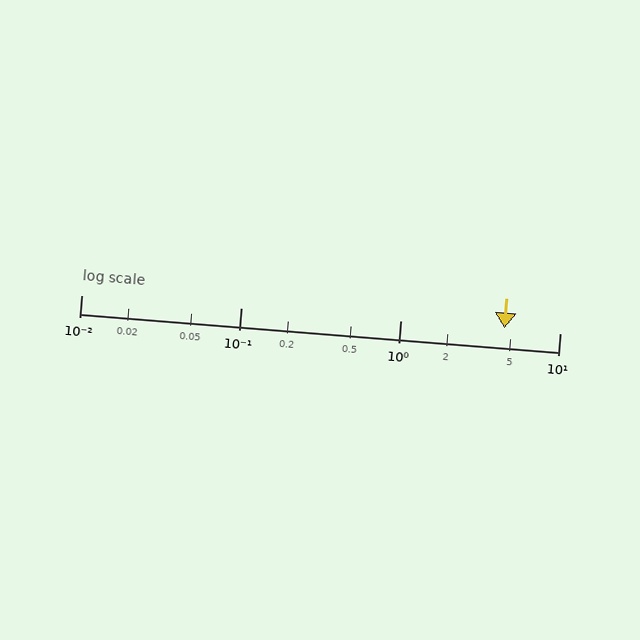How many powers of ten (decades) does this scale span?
The scale spans 3 decades, from 0.01 to 10.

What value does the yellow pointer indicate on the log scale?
The pointer indicates approximately 4.5.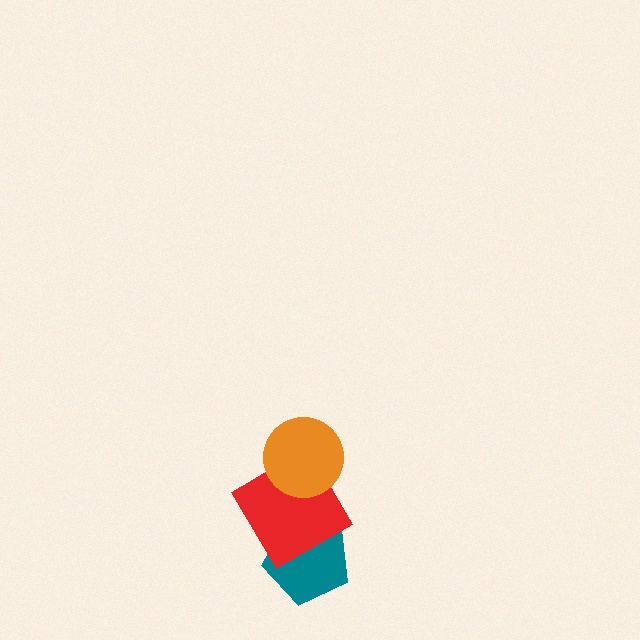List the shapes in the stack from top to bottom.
From top to bottom: the orange circle, the red diamond, the teal pentagon.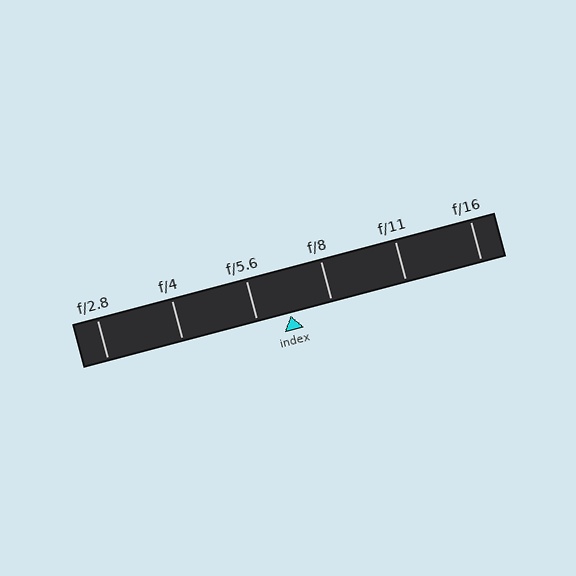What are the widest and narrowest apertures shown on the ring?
The widest aperture shown is f/2.8 and the narrowest is f/16.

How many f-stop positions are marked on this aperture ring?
There are 6 f-stop positions marked.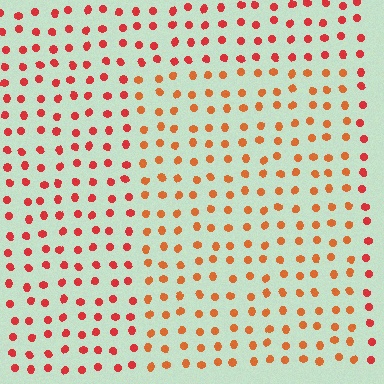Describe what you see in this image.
The image is filled with small red elements in a uniform arrangement. A rectangle-shaped region is visible where the elements are tinted to a slightly different hue, forming a subtle color boundary.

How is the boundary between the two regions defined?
The boundary is defined purely by a slight shift in hue (about 24 degrees). Spacing, size, and orientation are identical on both sides.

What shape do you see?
I see a rectangle.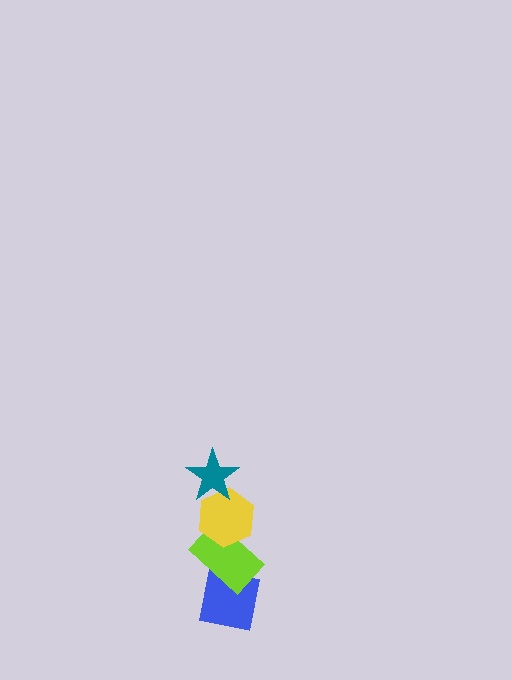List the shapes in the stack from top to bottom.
From top to bottom: the teal star, the yellow hexagon, the lime rectangle, the blue square.